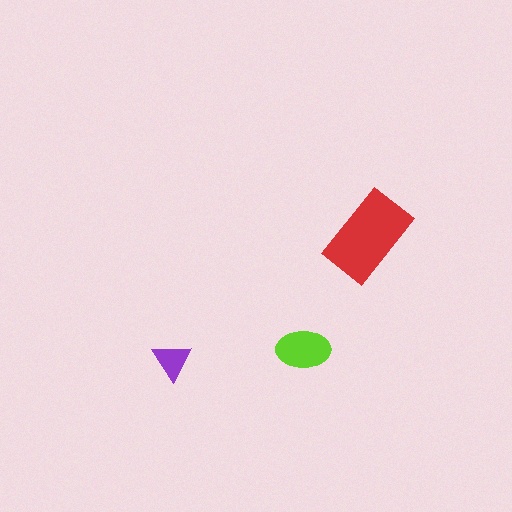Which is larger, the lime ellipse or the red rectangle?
The red rectangle.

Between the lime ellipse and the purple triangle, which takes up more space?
The lime ellipse.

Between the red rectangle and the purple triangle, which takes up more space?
The red rectangle.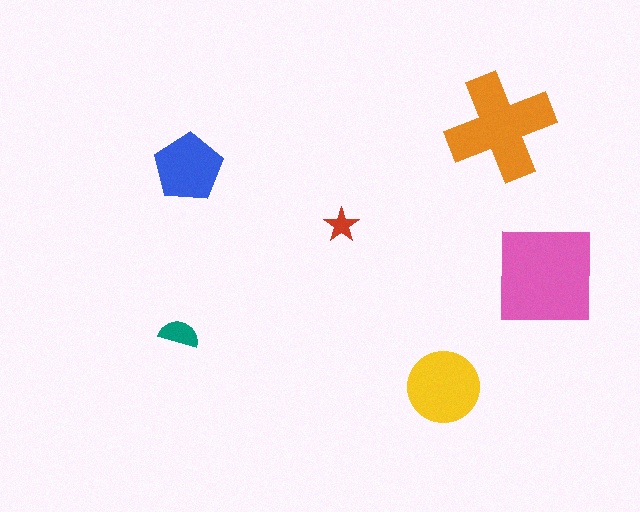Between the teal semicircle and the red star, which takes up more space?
The teal semicircle.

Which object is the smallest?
The red star.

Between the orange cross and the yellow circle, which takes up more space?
The orange cross.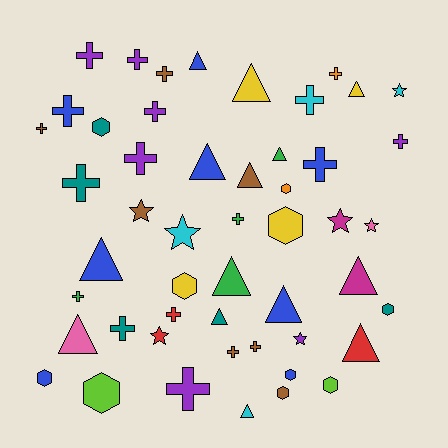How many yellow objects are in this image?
There are 4 yellow objects.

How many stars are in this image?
There are 7 stars.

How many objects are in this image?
There are 50 objects.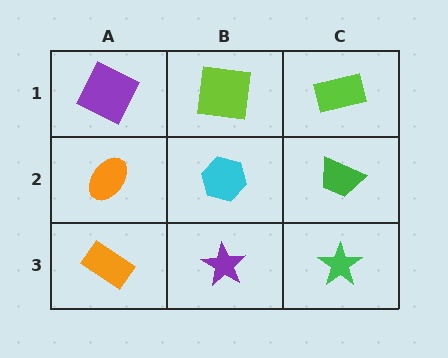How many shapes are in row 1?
3 shapes.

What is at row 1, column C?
A lime rectangle.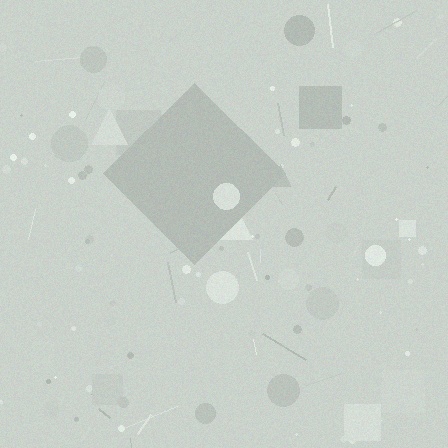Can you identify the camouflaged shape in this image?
The camouflaged shape is a diamond.